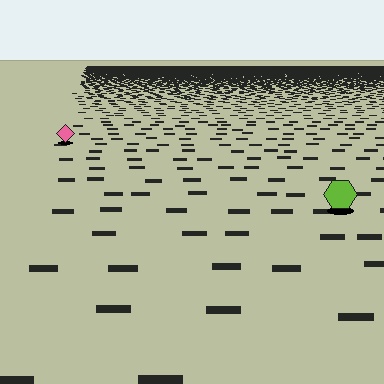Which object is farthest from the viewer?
The pink diamond is farthest from the viewer. It appears smaller and the ground texture around it is denser.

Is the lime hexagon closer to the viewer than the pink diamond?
Yes. The lime hexagon is closer — you can tell from the texture gradient: the ground texture is coarser near it.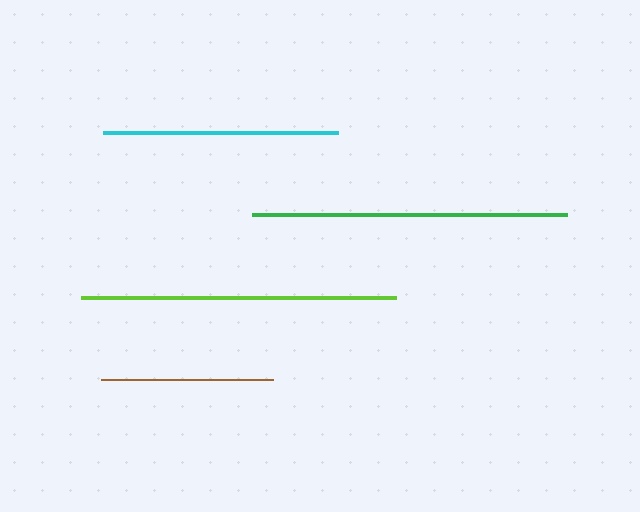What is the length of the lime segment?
The lime segment is approximately 314 pixels long.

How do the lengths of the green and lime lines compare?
The green and lime lines are approximately the same length.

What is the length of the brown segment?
The brown segment is approximately 172 pixels long.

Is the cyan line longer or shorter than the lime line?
The lime line is longer than the cyan line.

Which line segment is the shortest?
The brown line is the shortest at approximately 172 pixels.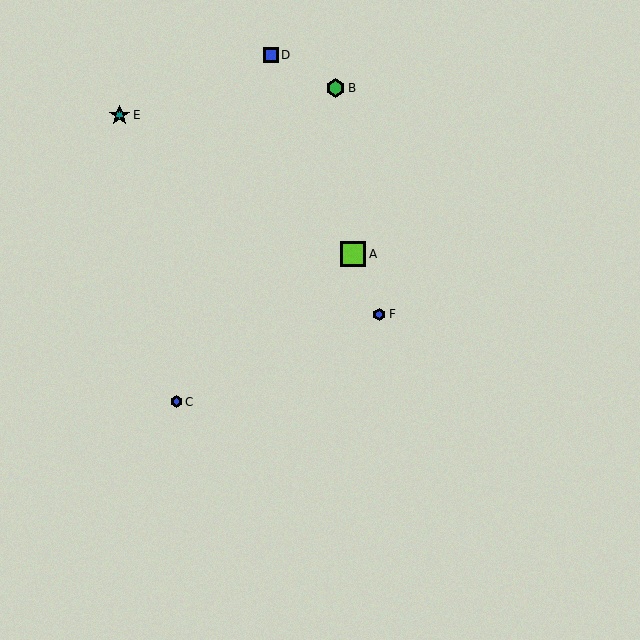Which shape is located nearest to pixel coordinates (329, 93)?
The green hexagon (labeled B) at (335, 88) is nearest to that location.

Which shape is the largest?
The lime square (labeled A) is the largest.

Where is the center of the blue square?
The center of the blue square is at (271, 55).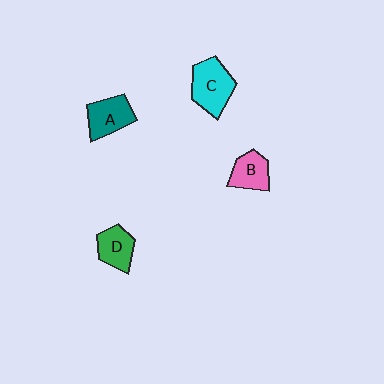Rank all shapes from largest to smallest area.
From largest to smallest: C (cyan), A (teal), D (green), B (pink).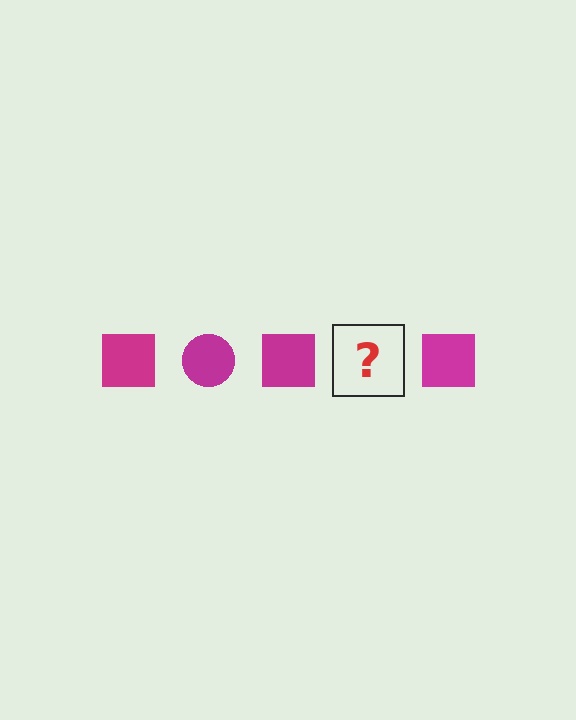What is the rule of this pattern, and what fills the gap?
The rule is that the pattern cycles through square, circle shapes in magenta. The gap should be filled with a magenta circle.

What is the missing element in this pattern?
The missing element is a magenta circle.